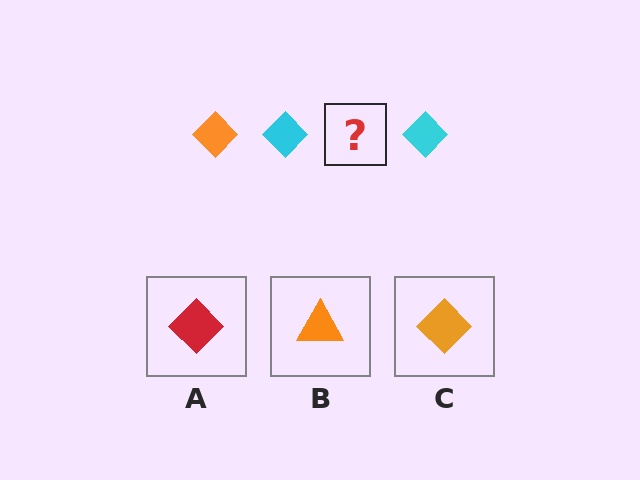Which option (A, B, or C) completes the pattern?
C.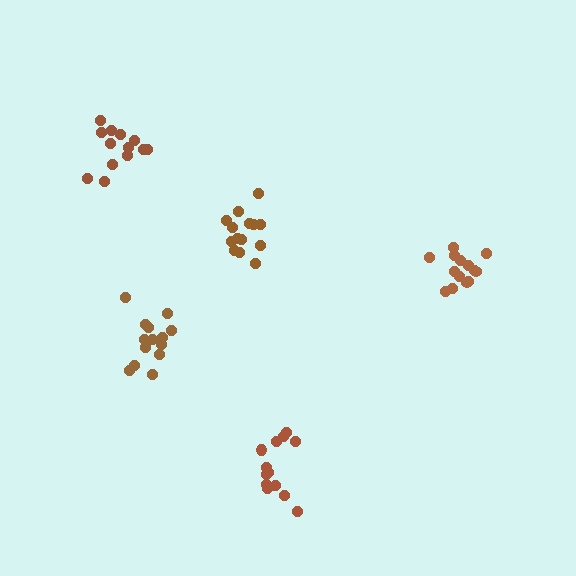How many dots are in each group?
Group 1: 14 dots, Group 2: 14 dots, Group 3: 13 dots, Group 4: 14 dots, Group 5: 15 dots (70 total).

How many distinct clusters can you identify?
There are 5 distinct clusters.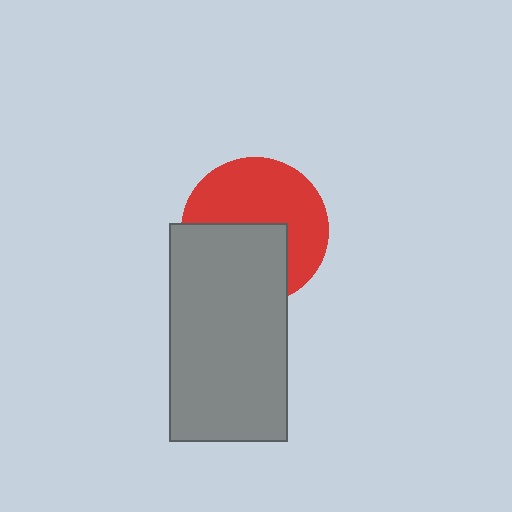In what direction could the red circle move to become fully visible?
The red circle could move up. That would shift it out from behind the gray rectangle entirely.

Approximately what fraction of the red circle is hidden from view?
Roughly 43% of the red circle is hidden behind the gray rectangle.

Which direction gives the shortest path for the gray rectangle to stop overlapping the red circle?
Moving down gives the shortest separation.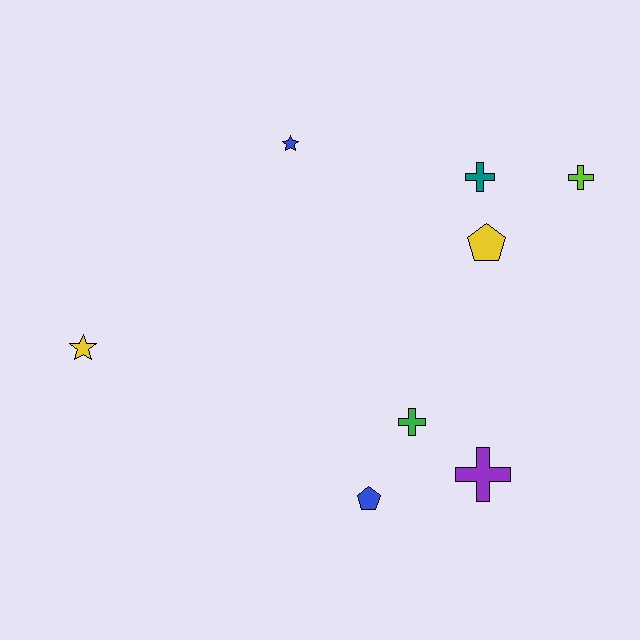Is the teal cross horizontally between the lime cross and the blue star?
Yes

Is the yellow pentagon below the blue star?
Yes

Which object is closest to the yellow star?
The blue star is closest to the yellow star.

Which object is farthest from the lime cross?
The yellow star is farthest from the lime cross.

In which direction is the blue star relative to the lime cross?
The blue star is to the left of the lime cross.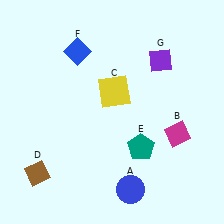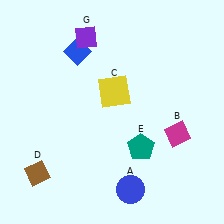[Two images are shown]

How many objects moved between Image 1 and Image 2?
1 object moved between the two images.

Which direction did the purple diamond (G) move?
The purple diamond (G) moved left.